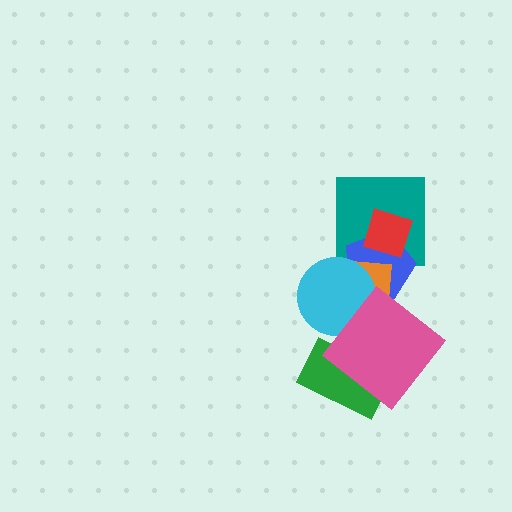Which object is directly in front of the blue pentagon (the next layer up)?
The red diamond is directly in front of the blue pentagon.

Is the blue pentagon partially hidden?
Yes, it is partially covered by another shape.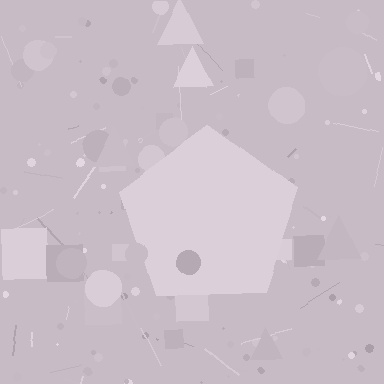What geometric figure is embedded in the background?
A pentagon is embedded in the background.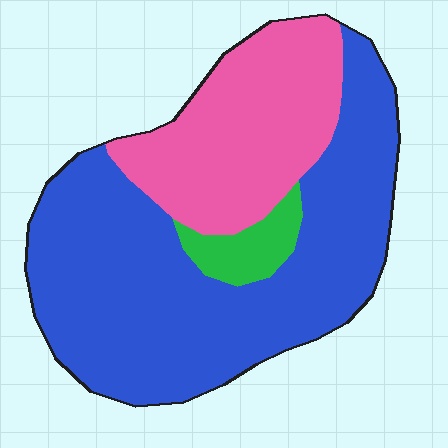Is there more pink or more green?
Pink.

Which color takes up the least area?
Green, at roughly 5%.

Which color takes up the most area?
Blue, at roughly 65%.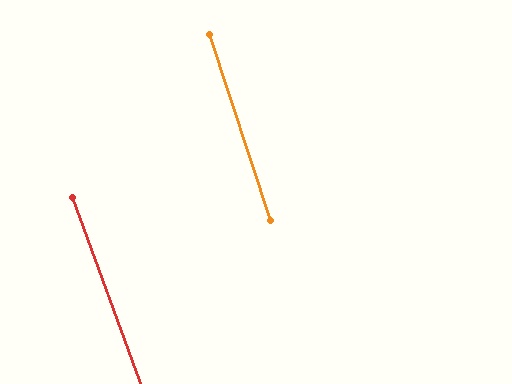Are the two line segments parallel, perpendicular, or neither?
Parallel — their directions differ by only 1.9°.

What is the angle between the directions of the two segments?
Approximately 2 degrees.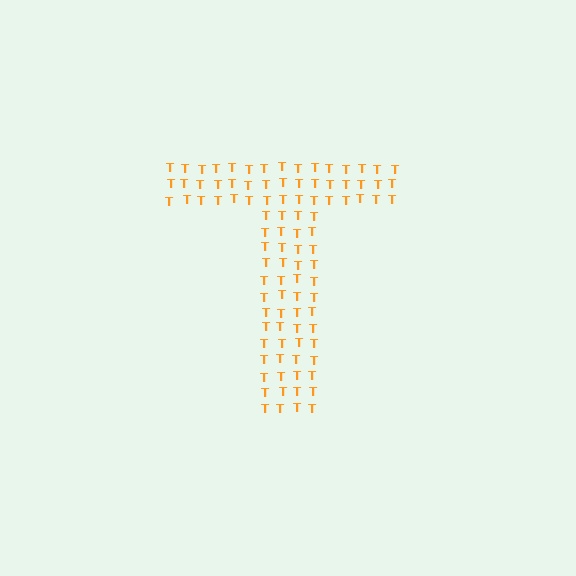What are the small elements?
The small elements are letter T's.